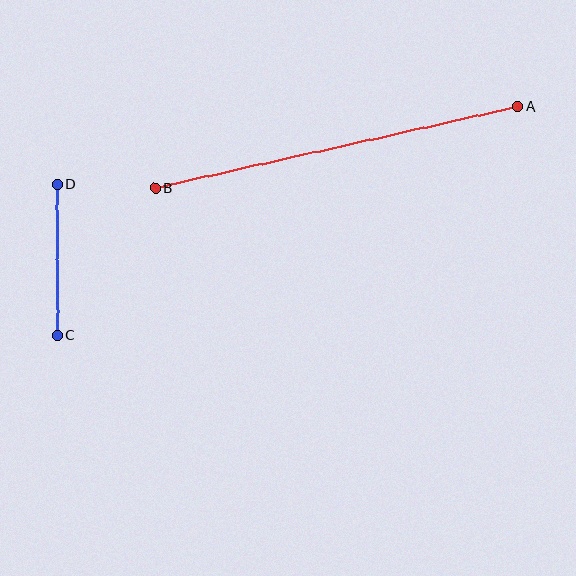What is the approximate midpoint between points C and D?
The midpoint is at approximately (57, 259) pixels.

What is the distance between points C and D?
The distance is approximately 151 pixels.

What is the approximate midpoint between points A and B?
The midpoint is at approximately (336, 147) pixels.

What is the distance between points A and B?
The distance is approximately 372 pixels.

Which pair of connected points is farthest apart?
Points A and B are farthest apart.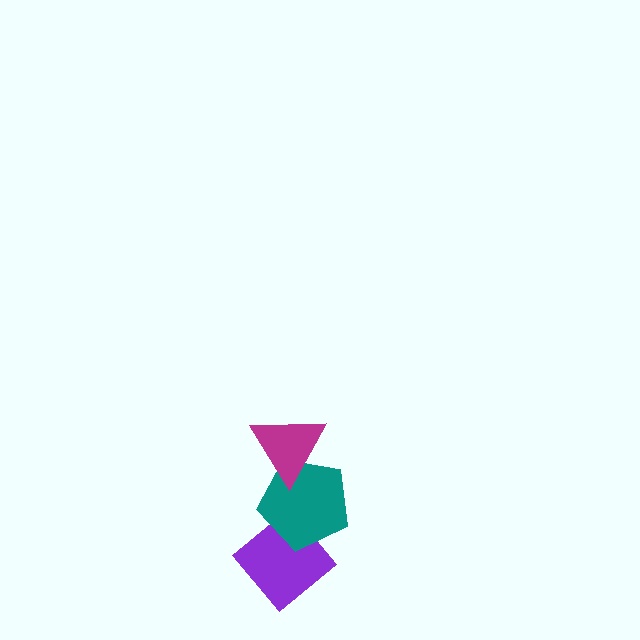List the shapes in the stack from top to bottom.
From top to bottom: the magenta triangle, the teal pentagon, the purple diamond.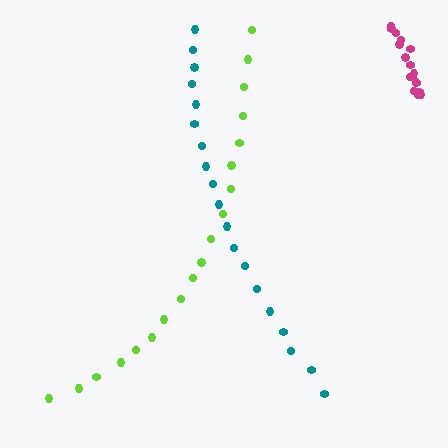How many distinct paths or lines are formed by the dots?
There are 3 distinct paths.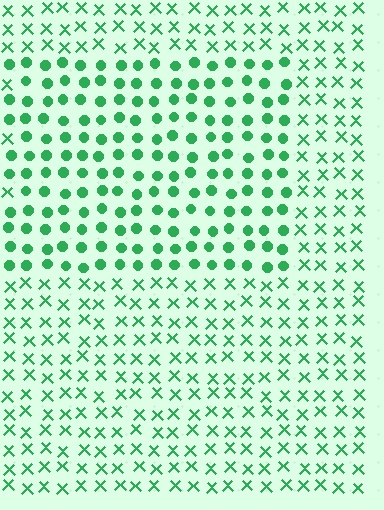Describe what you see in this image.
The image is filled with small green elements arranged in a uniform grid. A rectangle-shaped region contains circles, while the surrounding area contains X marks. The boundary is defined purely by the change in element shape.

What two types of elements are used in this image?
The image uses circles inside the rectangle region and X marks outside it.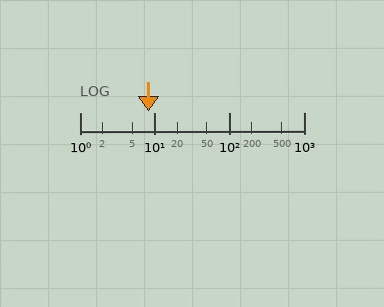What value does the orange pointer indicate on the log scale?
The pointer indicates approximately 8.2.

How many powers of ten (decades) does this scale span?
The scale spans 3 decades, from 1 to 1000.